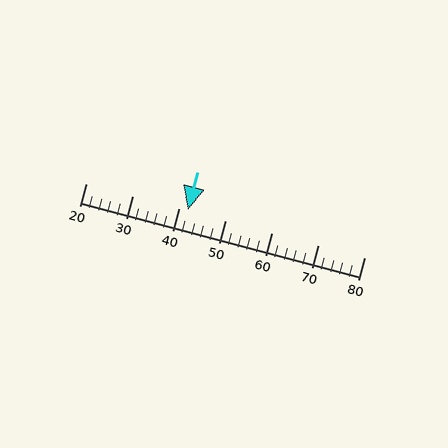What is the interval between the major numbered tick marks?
The major tick marks are spaced 10 units apart.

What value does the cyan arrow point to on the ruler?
The cyan arrow points to approximately 42.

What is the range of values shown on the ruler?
The ruler shows values from 20 to 80.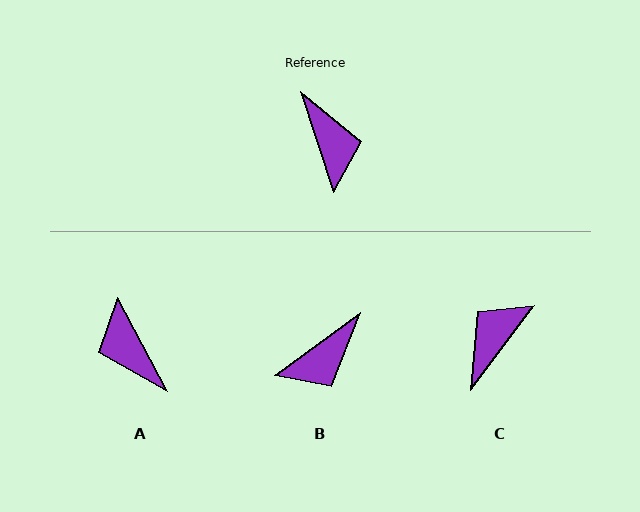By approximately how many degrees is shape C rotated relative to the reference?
Approximately 125 degrees counter-clockwise.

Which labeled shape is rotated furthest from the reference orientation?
A, about 170 degrees away.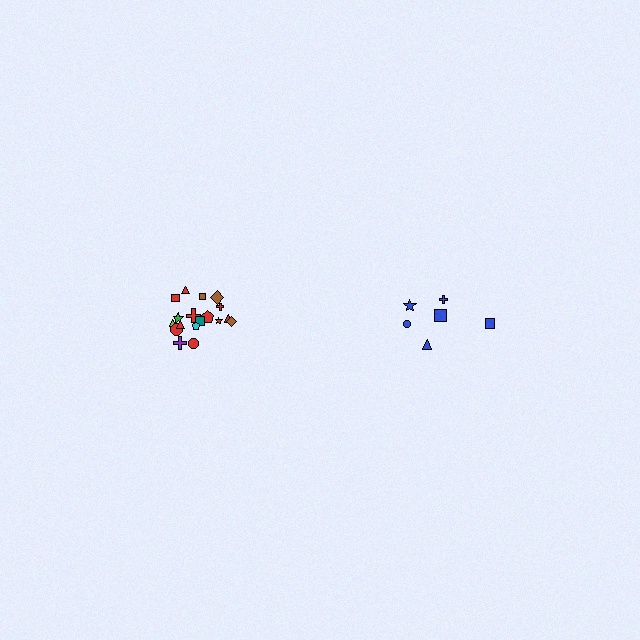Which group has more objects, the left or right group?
The left group.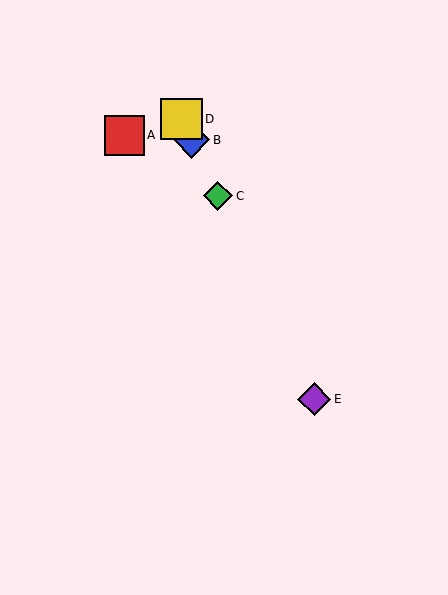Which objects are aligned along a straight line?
Objects B, C, D, E are aligned along a straight line.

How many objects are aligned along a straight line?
4 objects (B, C, D, E) are aligned along a straight line.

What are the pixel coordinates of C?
Object C is at (218, 196).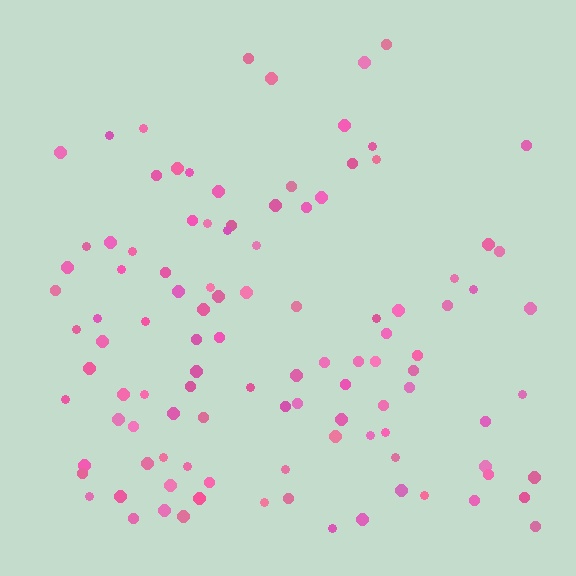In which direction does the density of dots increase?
From top to bottom, with the bottom side densest.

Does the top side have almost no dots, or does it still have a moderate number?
Still a moderate number, just noticeably fewer than the bottom.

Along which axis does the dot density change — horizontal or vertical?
Vertical.